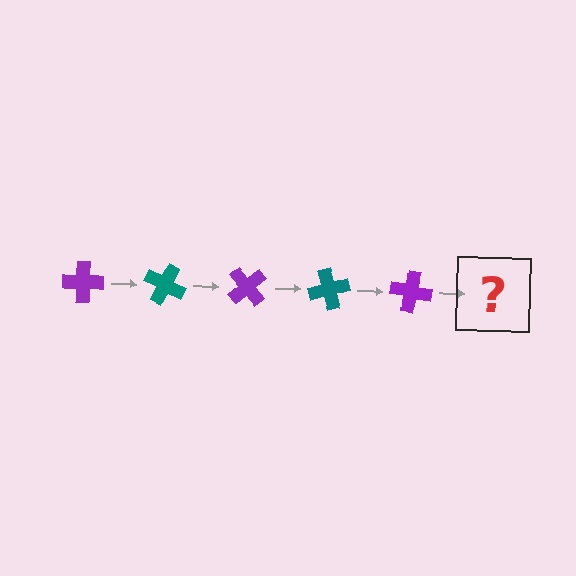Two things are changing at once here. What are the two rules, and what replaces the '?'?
The two rules are that it rotates 25 degrees each step and the color cycles through purple and teal. The '?' should be a teal cross, rotated 125 degrees from the start.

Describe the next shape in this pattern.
It should be a teal cross, rotated 125 degrees from the start.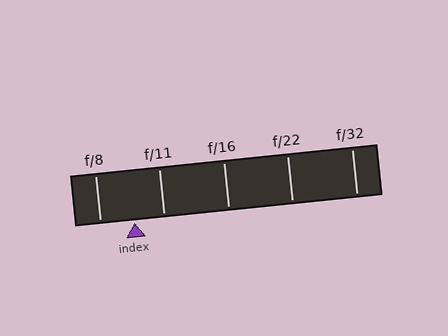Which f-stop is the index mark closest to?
The index mark is closest to f/11.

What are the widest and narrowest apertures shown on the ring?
The widest aperture shown is f/8 and the narrowest is f/32.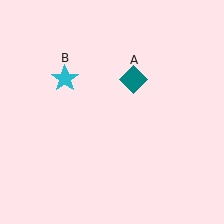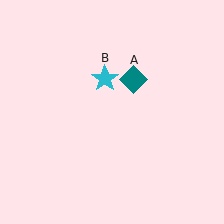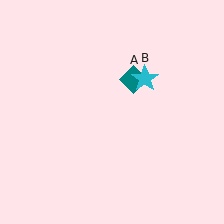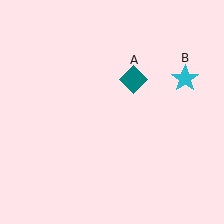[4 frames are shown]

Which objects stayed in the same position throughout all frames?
Teal diamond (object A) remained stationary.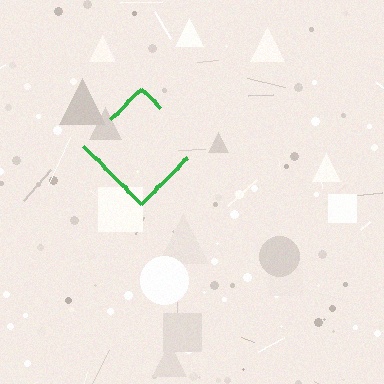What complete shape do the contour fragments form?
The contour fragments form a diamond.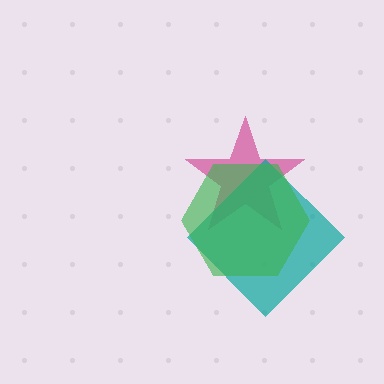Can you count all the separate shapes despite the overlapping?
Yes, there are 3 separate shapes.